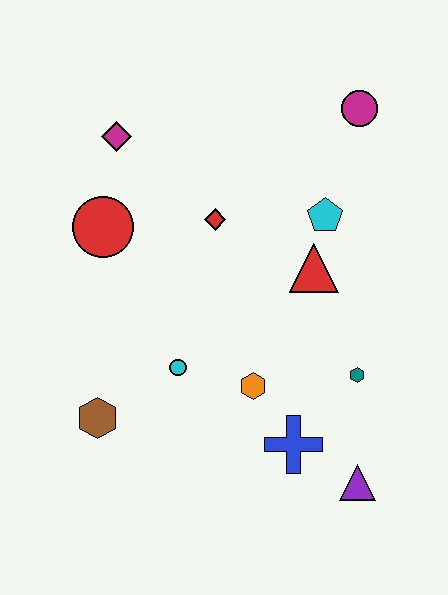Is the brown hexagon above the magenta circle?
No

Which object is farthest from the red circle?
The purple triangle is farthest from the red circle.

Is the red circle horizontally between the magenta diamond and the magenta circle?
No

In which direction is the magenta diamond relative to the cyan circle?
The magenta diamond is above the cyan circle.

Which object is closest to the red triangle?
The cyan pentagon is closest to the red triangle.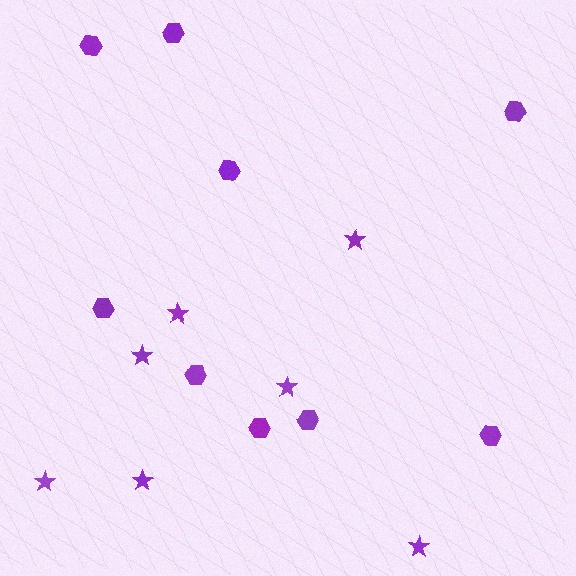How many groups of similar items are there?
There are 2 groups: one group of hexagons (9) and one group of stars (7).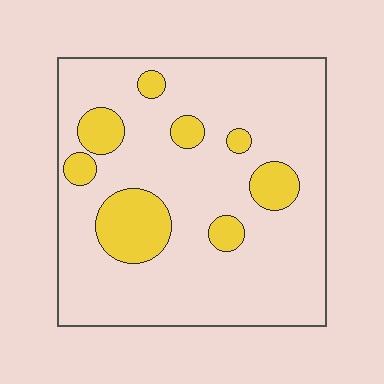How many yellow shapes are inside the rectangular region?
8.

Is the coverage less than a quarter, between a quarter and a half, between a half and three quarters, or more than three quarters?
Less than a quarter.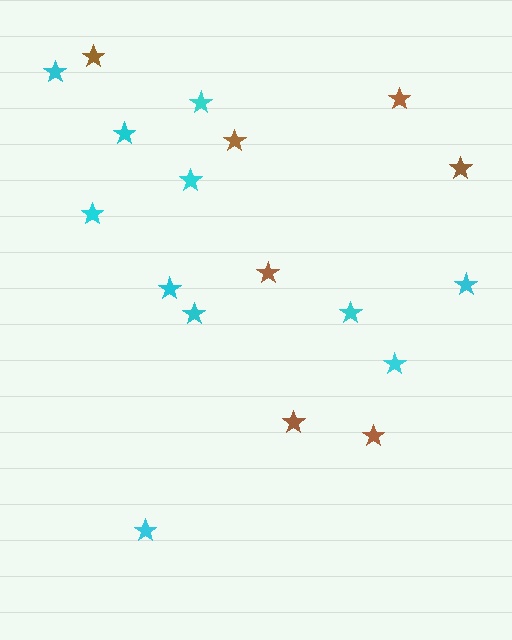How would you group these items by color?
There are 2 groups: one group of brown stars (7) and one group of cyan stars (11).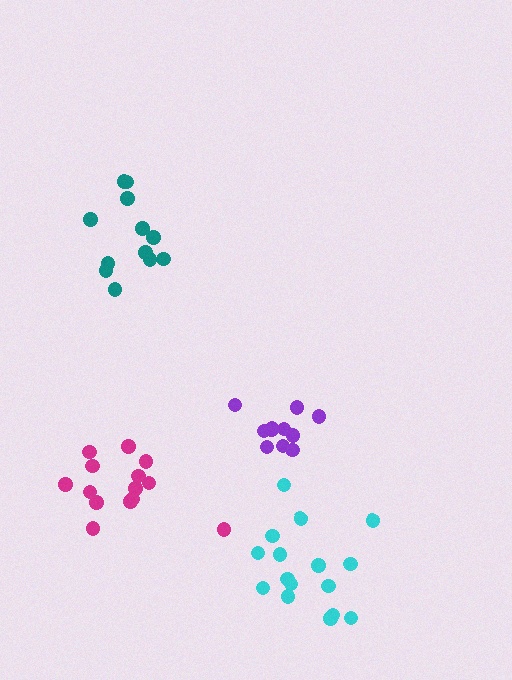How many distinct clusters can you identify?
There are 4 distinct clusters.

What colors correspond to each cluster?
The clusters are colored: magenta, purple, cyan, teal.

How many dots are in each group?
Group 1: 14 dots, Group 2: 11 dots, Group 3: 16 dots, Group 4: 12 dots (53 total).